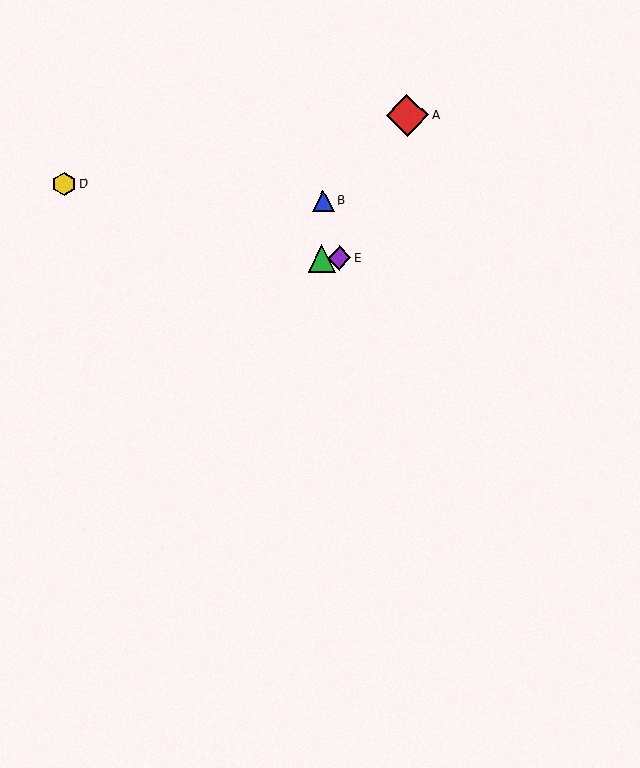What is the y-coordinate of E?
Object E is at y≈258.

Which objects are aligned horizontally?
Objects C, E are aligned horizontally.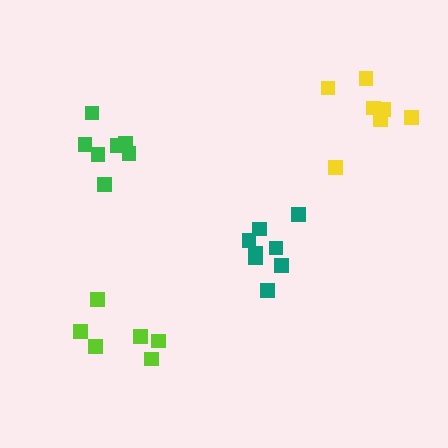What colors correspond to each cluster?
The clusters are colored: green, teal, lime, yellow.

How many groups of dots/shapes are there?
There are 4 groups.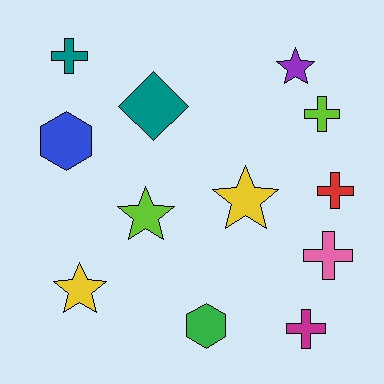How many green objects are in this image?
There is 1 green object.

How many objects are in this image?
There are 12 objects.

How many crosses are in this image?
There are 5 crosses.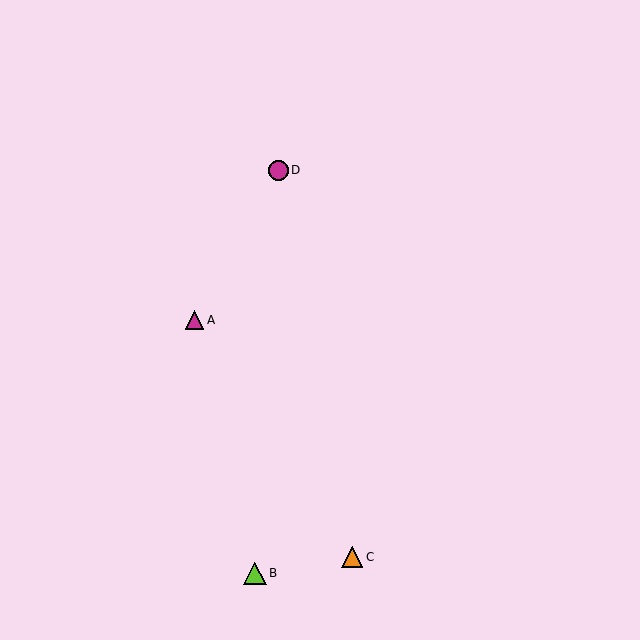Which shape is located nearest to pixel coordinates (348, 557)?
The orange triangle (labeled C) at (352, 557) is nearest to that location.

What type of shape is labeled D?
Shape D is a magenta circle.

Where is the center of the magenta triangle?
The center of the magenta triangle is at (195, 320).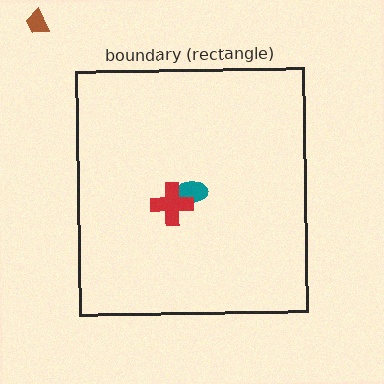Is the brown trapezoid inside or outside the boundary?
Outside.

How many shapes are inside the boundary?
2 inside, 1 outside.